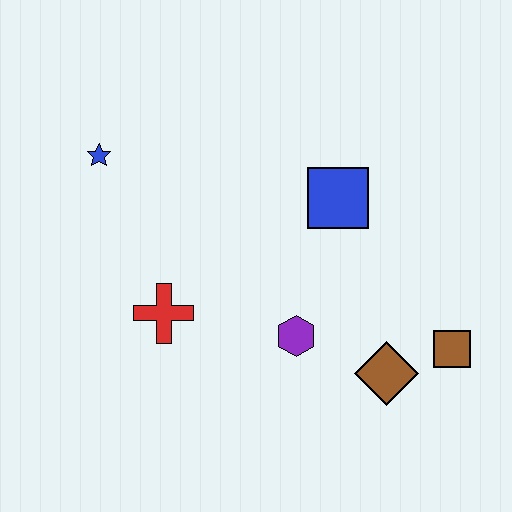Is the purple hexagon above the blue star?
No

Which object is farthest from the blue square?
The blue star is farthest from the blue square.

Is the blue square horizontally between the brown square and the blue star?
Yes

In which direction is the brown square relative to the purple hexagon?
The brown square is to the right of the purple hexagon.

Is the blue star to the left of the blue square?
Yes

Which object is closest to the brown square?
The brown diamond is closest to the brown square.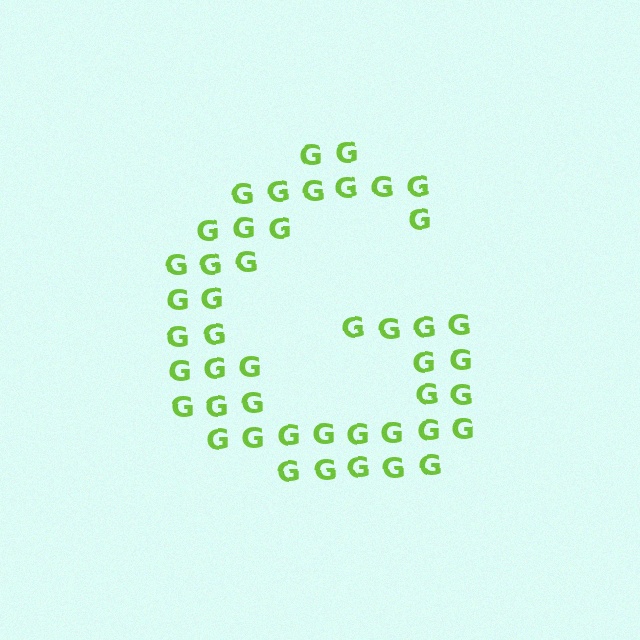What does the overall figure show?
The overall figure shows the letter G.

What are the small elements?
The small elements are letter G's.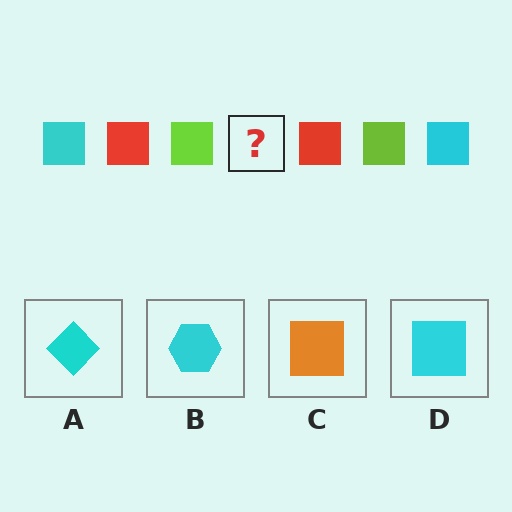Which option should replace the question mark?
Option D.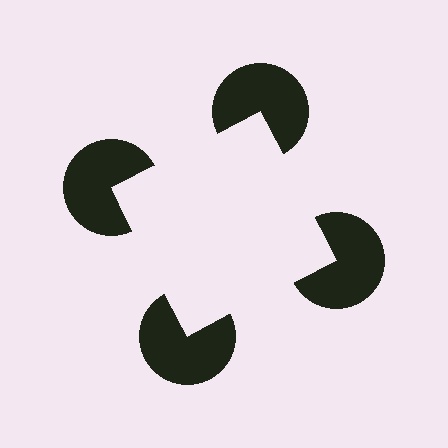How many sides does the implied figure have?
4 sides.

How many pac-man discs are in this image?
There are 4 — one at each vertex of the illusory square.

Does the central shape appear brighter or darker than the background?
It typically appears slightly brighter than the background, even though no actual brightness change is drawn.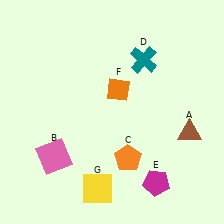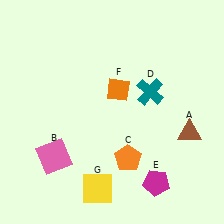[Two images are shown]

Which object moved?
The teal cross (D) moved down.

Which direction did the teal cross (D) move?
The teal cross (D) moved down.